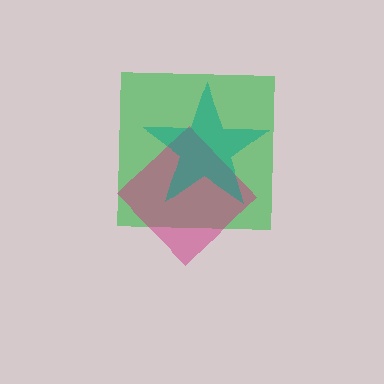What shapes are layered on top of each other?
The layered shapes are: a green square, a magenta diamond, a teal star.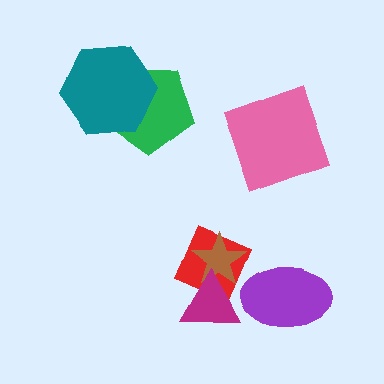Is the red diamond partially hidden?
Yes, it is partially covered by another shape.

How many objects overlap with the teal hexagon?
1 object overlaps with the teal hexagon.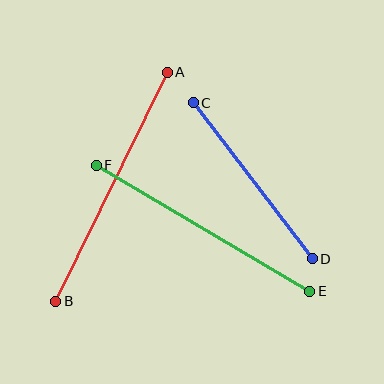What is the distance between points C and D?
The distance is approximately 197 pixels.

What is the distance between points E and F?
The distance is approximately 248 pixels.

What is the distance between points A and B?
The distance is approximately 255 pixels.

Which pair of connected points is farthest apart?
Points A and B are farthest apart.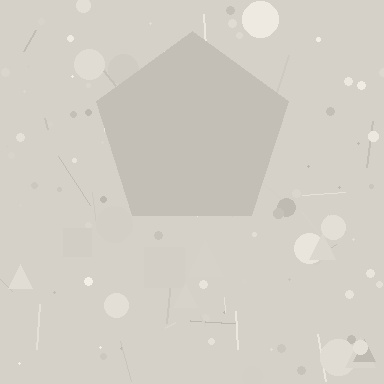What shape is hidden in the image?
A pentagon is hidden in the image.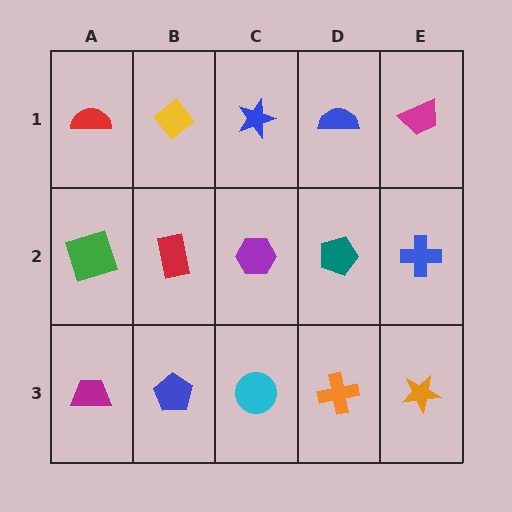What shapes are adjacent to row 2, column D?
A blue semicircle (row 1, column D), an orange cross (row 3, column D), a purple hexagon (row 2, column C), a blue cross (row 2, column E).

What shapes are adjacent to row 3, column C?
A purple hexagon (row 2, column C), a blue pentagon (row 3, column B), an orange cross (row 3, column D).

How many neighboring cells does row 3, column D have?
3.